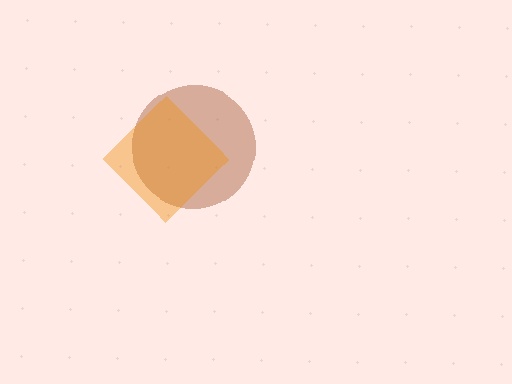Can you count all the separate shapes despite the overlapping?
Yes, there are 2 separate shapes.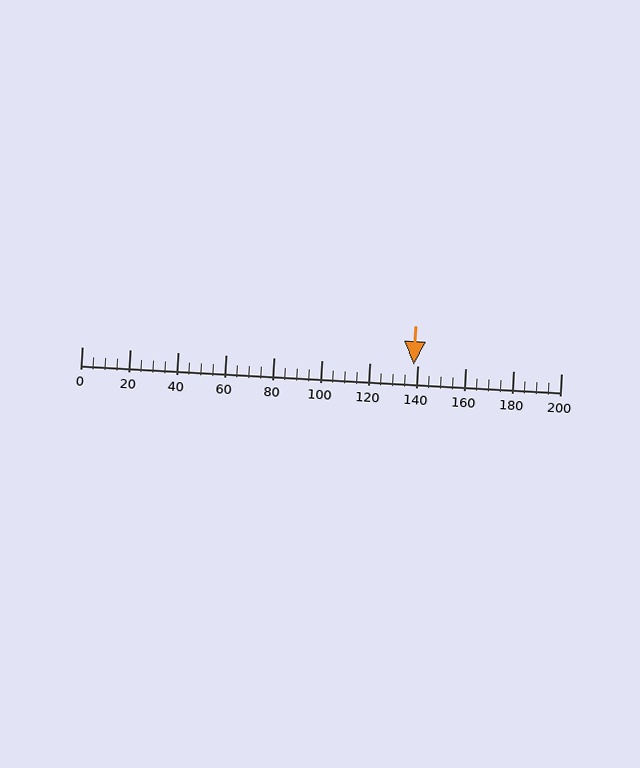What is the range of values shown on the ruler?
The ruler shows values from 0 to 200.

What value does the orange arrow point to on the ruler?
The orange arrow points to approximately 139.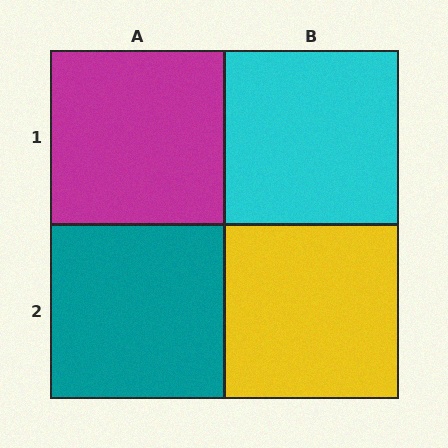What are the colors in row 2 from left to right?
Teal, yellow.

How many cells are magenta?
1 cell is magenta.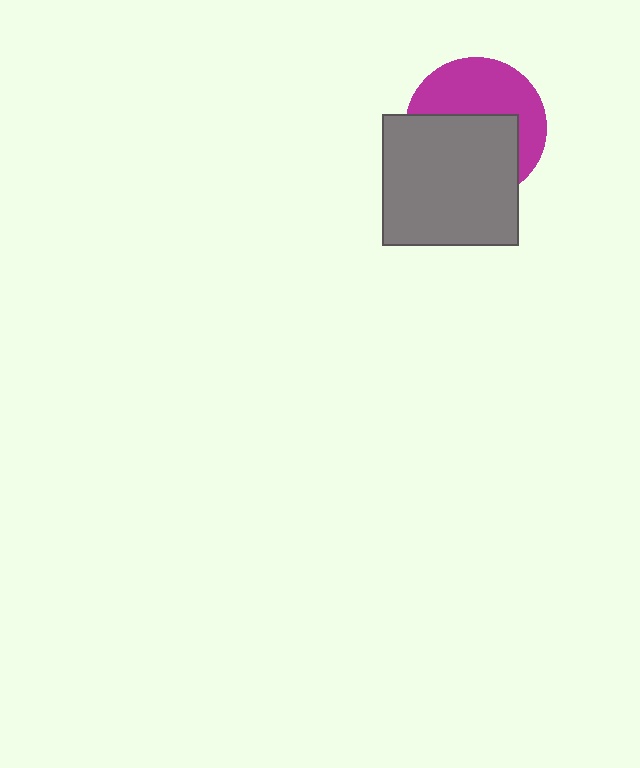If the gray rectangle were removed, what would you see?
You would see the complete magenta circle.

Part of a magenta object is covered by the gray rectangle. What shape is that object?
It is a circle.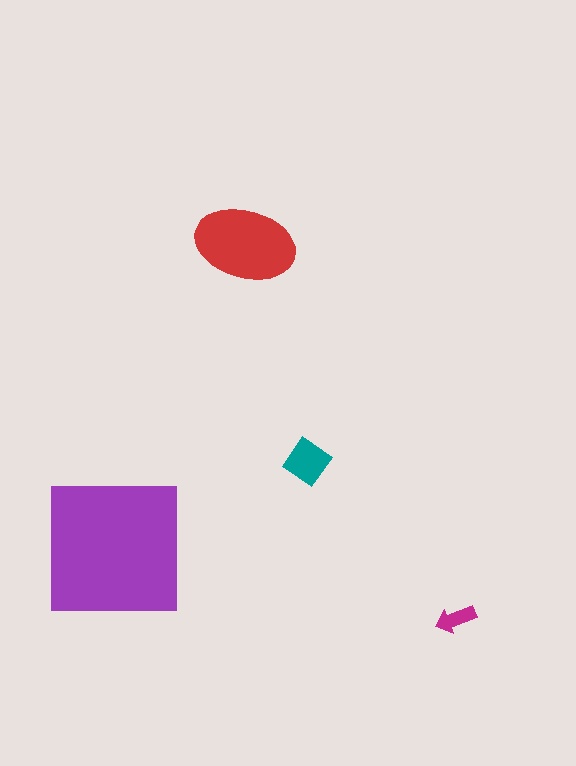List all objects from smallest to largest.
The magenta arrow, the teal diamond, the red ellipse, the purple square.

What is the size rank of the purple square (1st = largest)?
1st.